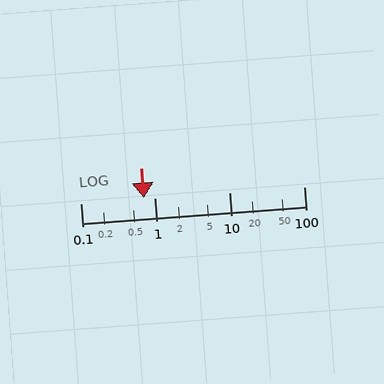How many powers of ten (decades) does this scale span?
The scale spans 3 decades, from 0.1 to 100.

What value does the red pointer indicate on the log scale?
The pointer indicates approximately 0.7.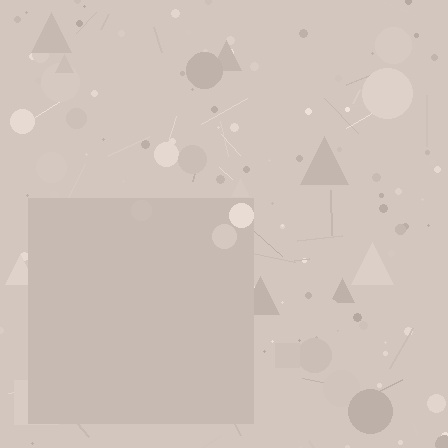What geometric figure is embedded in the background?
A square is embedded in the background.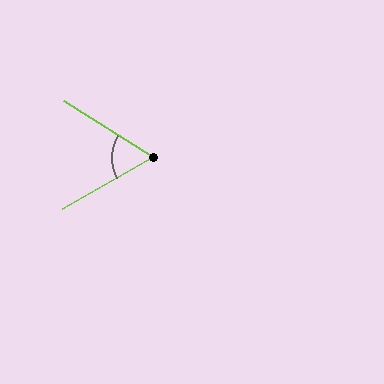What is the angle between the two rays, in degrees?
Approximately 62 degrees.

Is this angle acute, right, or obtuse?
It is acute.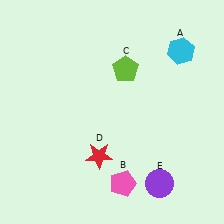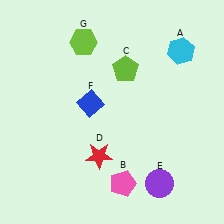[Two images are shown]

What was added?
A blue diamond (F), a lime hexagon (G) were added in Image 2.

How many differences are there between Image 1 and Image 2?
There are 2 differences between the two images.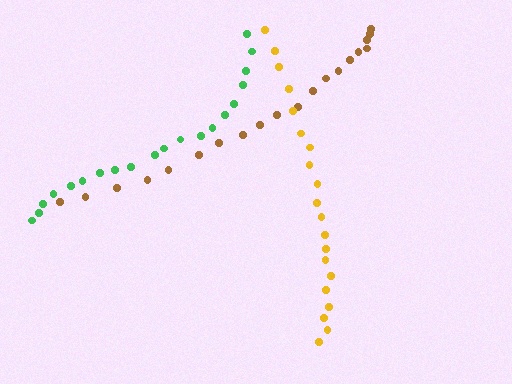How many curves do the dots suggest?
There are 3 distinct paths.